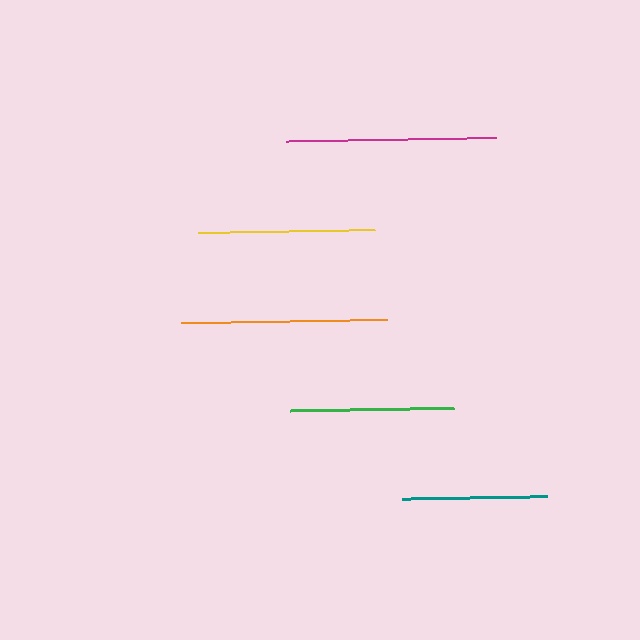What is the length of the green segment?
The green segment is approximately 164 pixels long.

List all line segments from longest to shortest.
From longest to shortest: magenta, orange, yellow, green, teal.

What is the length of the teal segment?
The teal segment is approximately 144 pixels long.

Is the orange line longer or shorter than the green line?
The orange line is longer than the green line.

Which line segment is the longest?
The magenta line is the longest at approximately 210 pixels.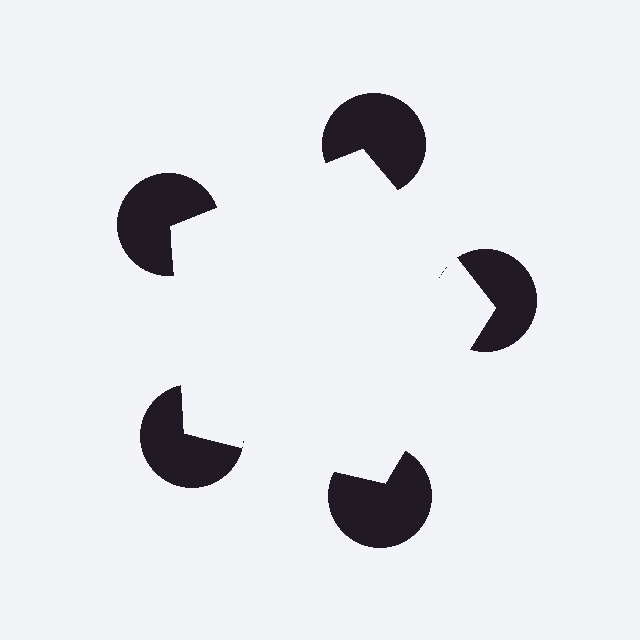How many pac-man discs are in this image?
There are 5 — one at each vertex of the illusory pentagon.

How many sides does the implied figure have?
5 sides.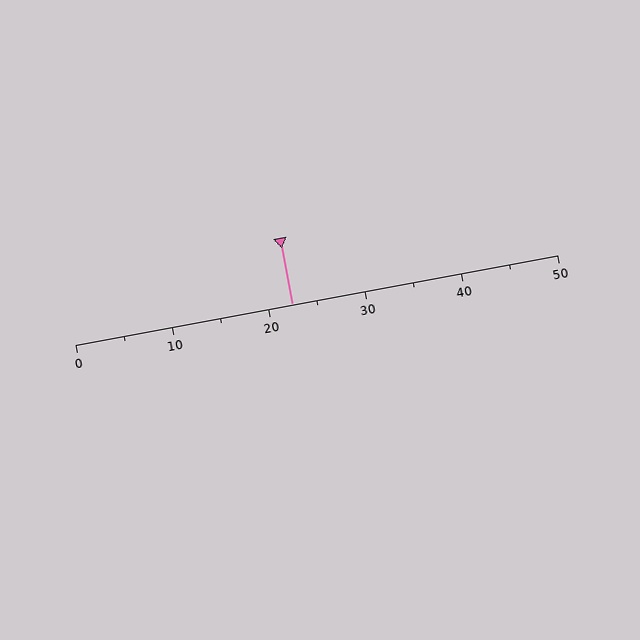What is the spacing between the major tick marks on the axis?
The major ticks are spaced 10 apart.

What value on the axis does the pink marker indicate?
The marker indicates approximately 22.5.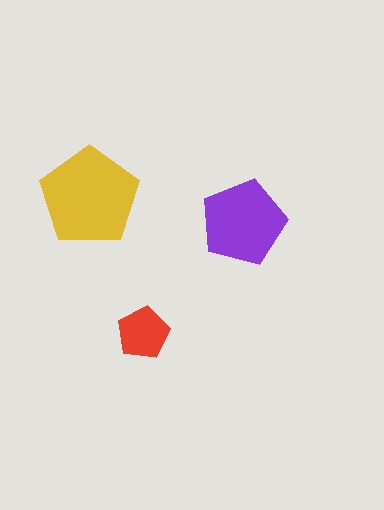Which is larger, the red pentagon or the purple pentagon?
The purple one.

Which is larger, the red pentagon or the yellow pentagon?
The yellow one.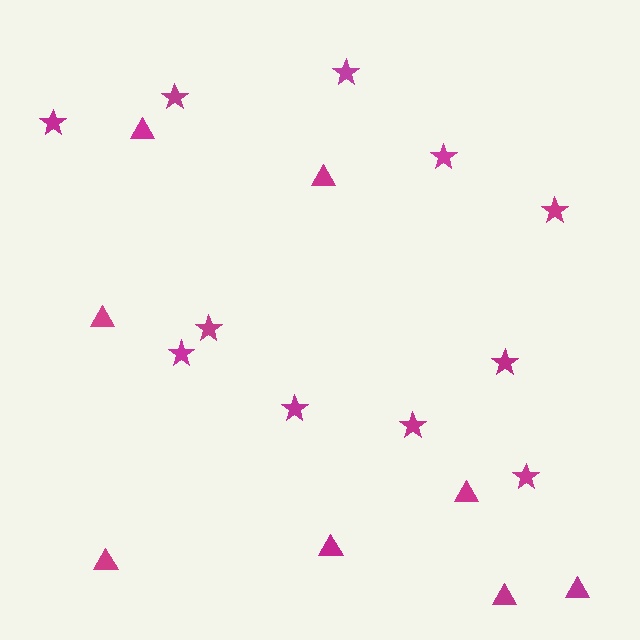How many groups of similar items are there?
There are 2 groups: one group of triangles (8) and one group of stars (11).